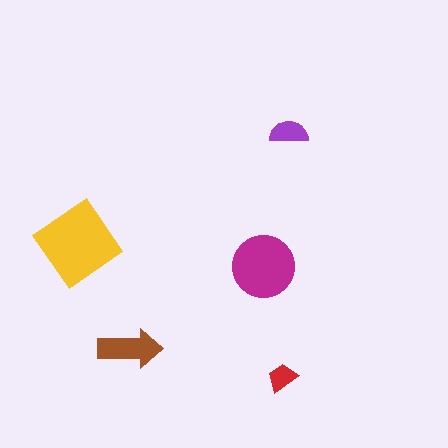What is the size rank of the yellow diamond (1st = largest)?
1st.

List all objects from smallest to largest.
The red trapezoid, the purple semicircle, the brown arrow, the magenta circle, the yellow diamond.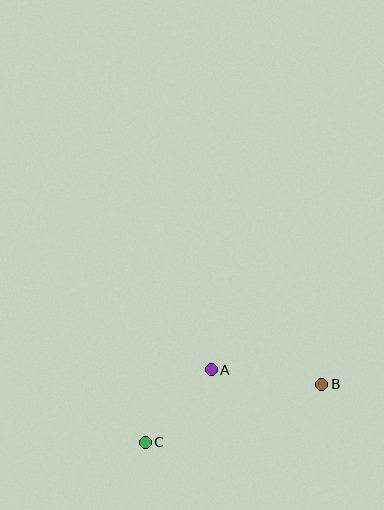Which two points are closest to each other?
Points A and C are closest to each other.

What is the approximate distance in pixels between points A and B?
The distance between A and B is approximately 111 pixels.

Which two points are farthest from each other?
Points B and C are farthest from each other.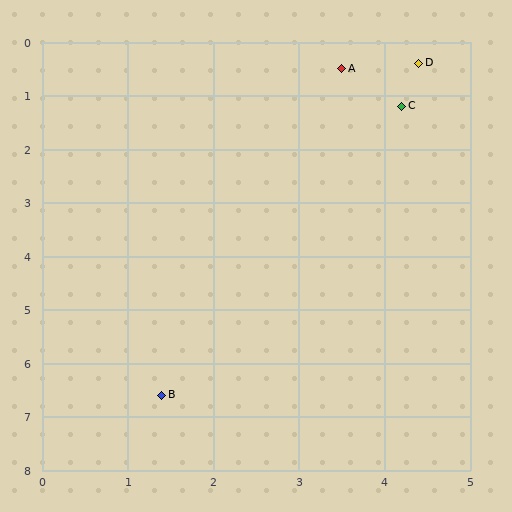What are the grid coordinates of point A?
Point A is at approximately (3.5, 0.5).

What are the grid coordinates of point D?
Point D is at approximately (4.4, 0.4).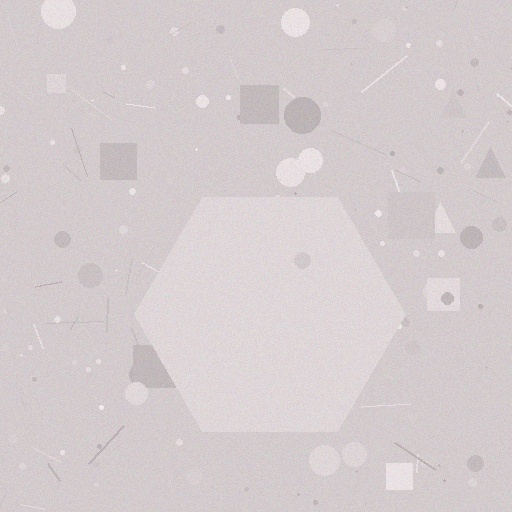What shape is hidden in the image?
A hexagon is hidden in the image.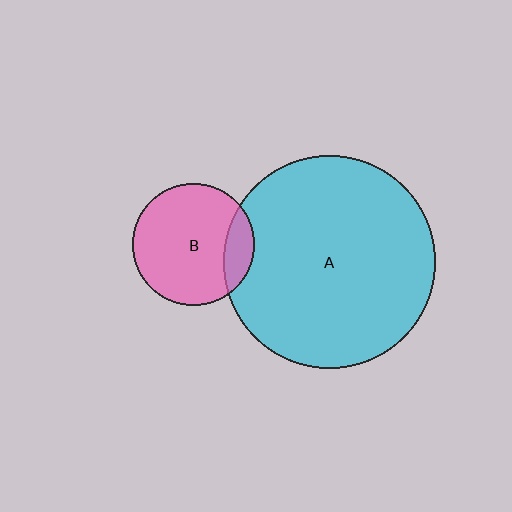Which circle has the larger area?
Circle A (cyan).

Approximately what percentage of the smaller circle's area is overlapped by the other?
Approximately 15%.